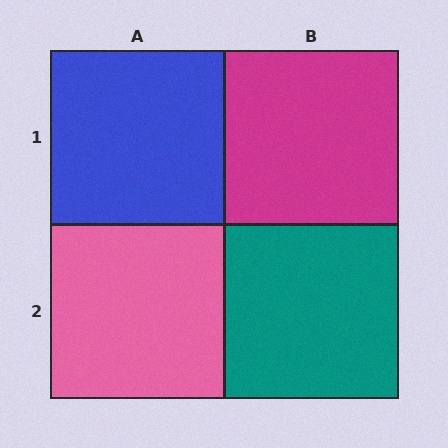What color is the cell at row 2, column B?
Teal.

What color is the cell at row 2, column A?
Pink.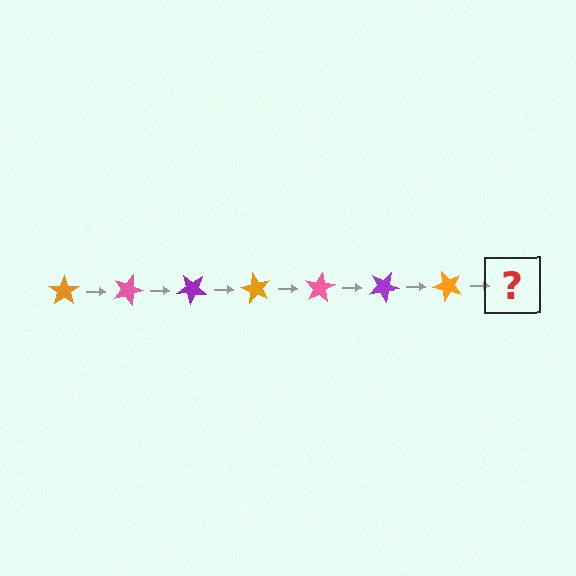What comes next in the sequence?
The next element should be a pink star, rotated 140 degrees from the start.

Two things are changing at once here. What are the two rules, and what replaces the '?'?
The two rules are that it rotates 20 degrees each step and the color cycles through orange, pink, and purple. The '?' should be a pink star, rotated 140 degrees from the start.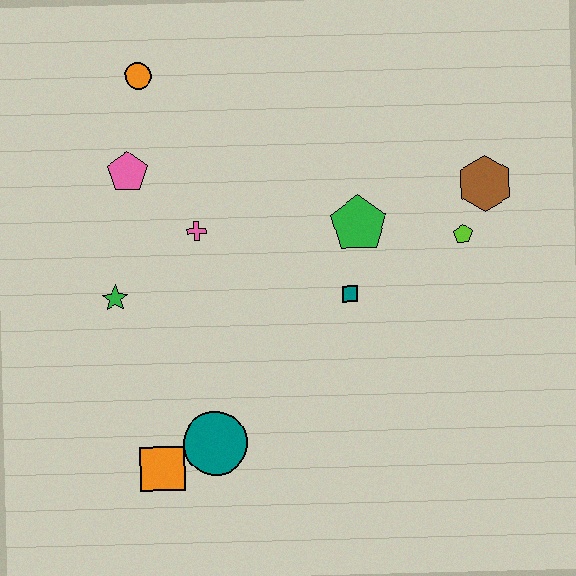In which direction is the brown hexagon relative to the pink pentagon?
The brown hexagon is to the right of the pink pentagon.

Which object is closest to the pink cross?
The pink pentagon is closest to the pink cross.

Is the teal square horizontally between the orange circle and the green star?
No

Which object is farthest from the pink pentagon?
The brown hexagon is farthest from the pink pentagon.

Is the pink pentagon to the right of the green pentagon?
No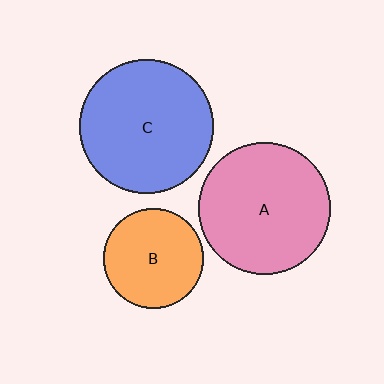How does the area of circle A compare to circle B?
Approximately 1.7 times.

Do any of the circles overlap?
No, none of the circles overlap.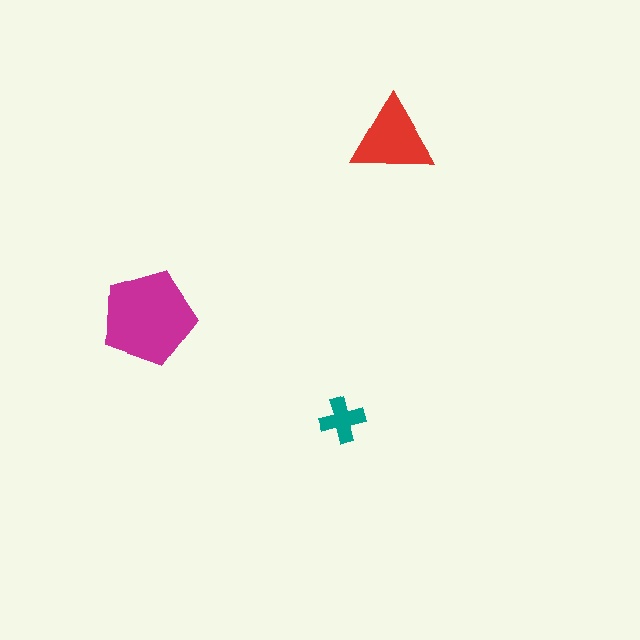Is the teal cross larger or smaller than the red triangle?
Smaller.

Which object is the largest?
The magenta pentagon.